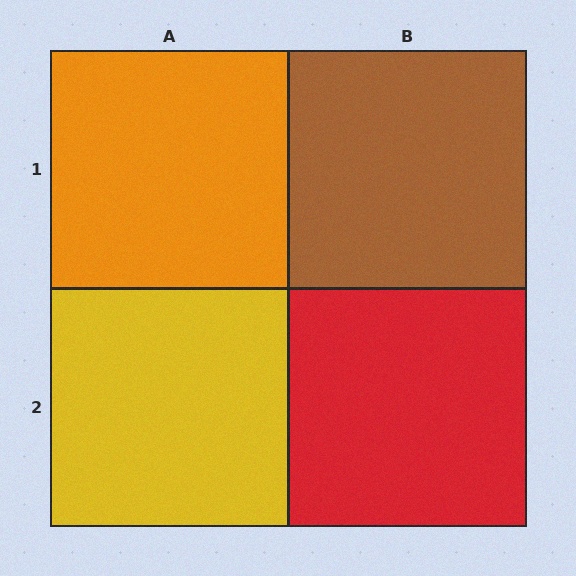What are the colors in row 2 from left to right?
Yellow, red.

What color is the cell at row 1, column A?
Orange.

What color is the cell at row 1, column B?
Brown.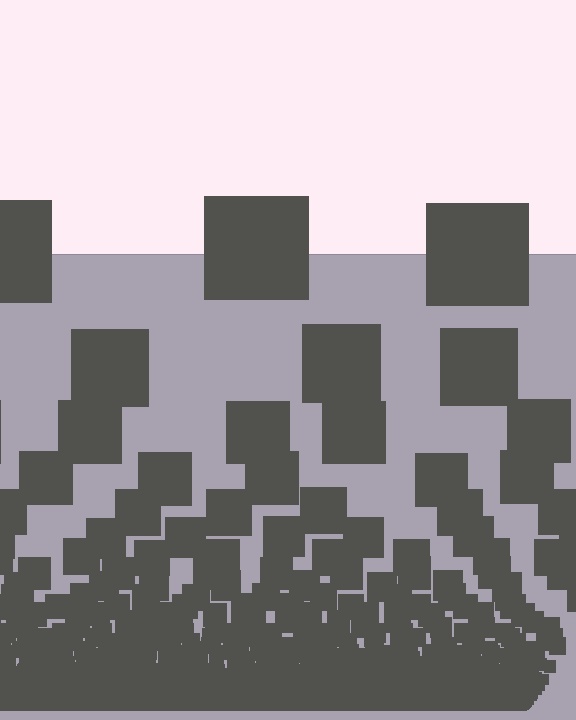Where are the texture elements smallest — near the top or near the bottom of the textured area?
Near the bottom.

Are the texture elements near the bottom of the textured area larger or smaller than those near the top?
Smaller. The gradient is inverted — elements near the bottom are smaller and denser.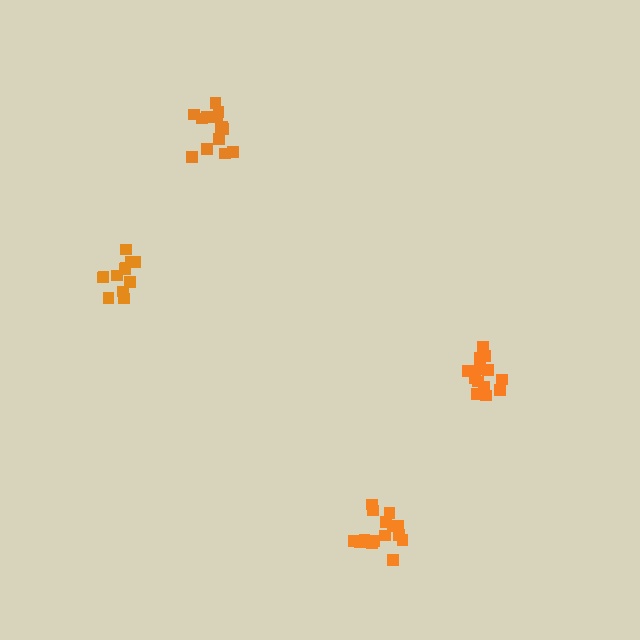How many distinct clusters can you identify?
There are 4 distinct clusters.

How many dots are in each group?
Group 1: 15 dots, Group 2: 12 dots, Group 3: 13 dots, Group 4: 15 dots (55 total).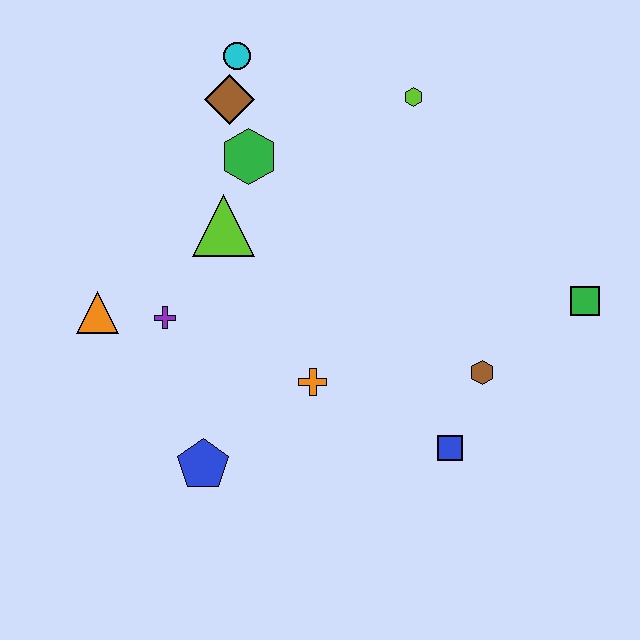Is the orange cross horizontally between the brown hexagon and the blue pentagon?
Yes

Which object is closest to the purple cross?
The orange triangle is closest to the purple cross.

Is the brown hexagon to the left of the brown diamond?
No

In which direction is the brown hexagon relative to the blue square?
The brown hexagon is above the blue square.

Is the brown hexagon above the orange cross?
Yes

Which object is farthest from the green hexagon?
The green square is farthest from the green hexagon.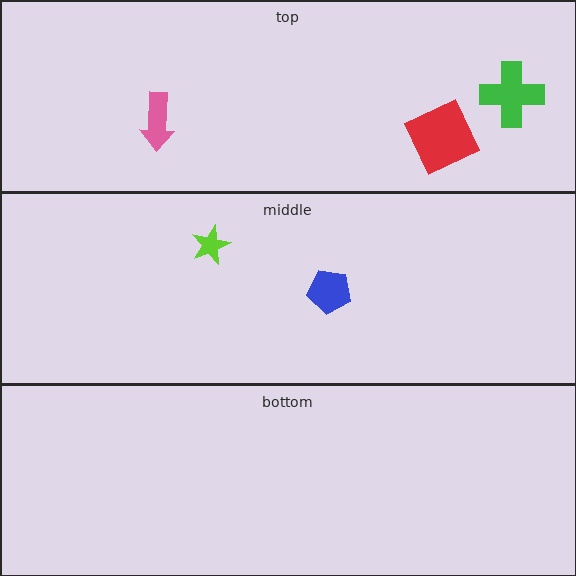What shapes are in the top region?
The red square, the green cross, the pink arrow.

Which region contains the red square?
The top region.